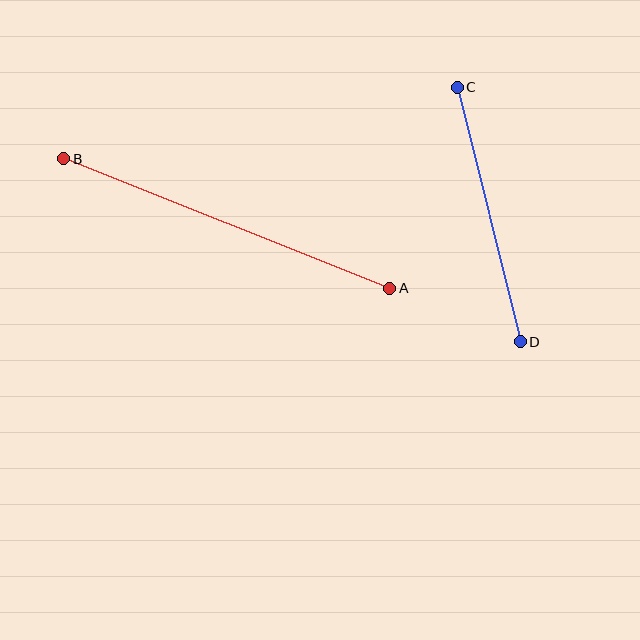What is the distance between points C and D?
The distance is approximately 262 pixels.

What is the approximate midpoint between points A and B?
The midpoint is at approximately (227, 224) pixels.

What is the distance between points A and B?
The distance is approximately 351 pixels.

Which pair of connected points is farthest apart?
Points A and B are farthest apart.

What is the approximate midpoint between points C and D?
The midpoint is at approximately (489, 214) pixels.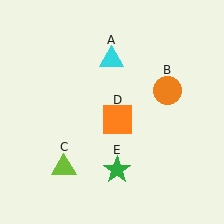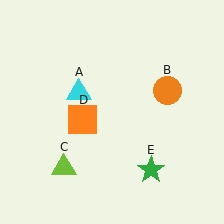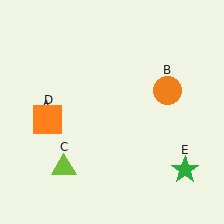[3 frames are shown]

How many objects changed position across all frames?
3 objects changed position: cyan triangle (object A), orange square (object D), green star (object E).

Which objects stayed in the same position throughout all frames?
Orange circle (object B) and lime triangle (object C) remained stationary.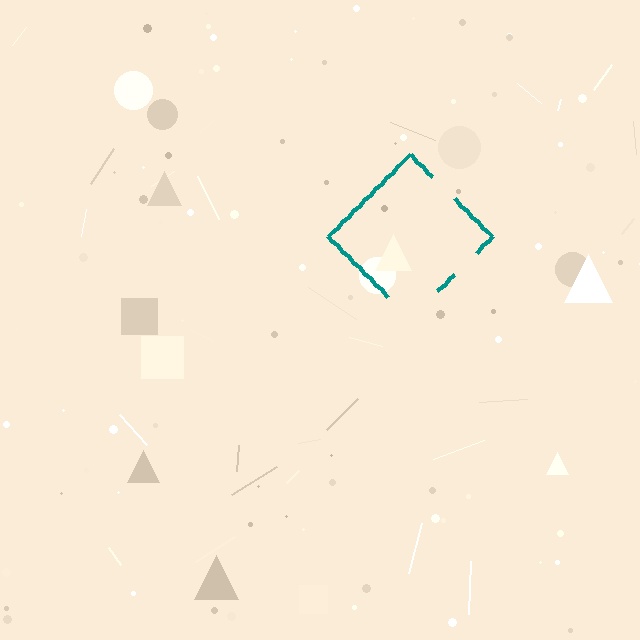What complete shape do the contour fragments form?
The contour fragments form a diamond.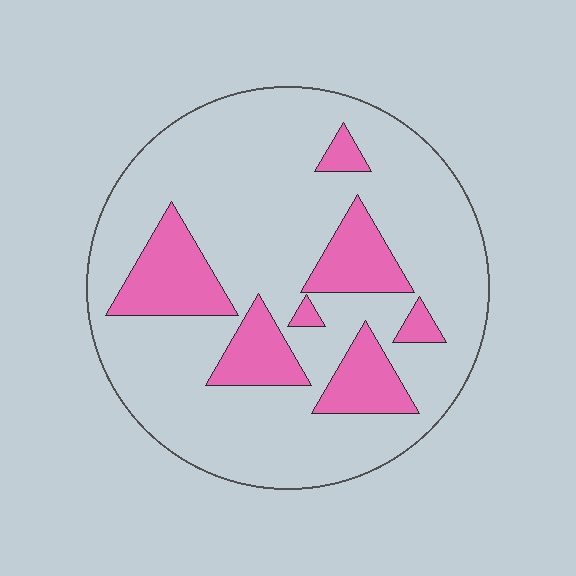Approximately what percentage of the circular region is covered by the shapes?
Approximately 20%.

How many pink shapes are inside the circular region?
7.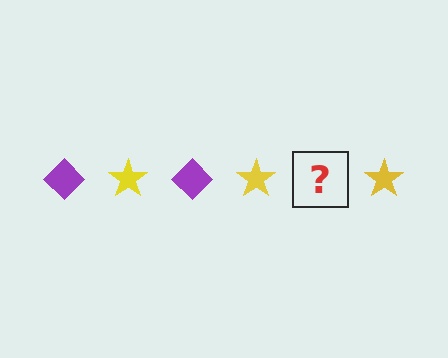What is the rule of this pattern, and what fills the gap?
The rule is that the pattern alternates between purple diamond and yellow star. The gap should be filled with a purple diamond.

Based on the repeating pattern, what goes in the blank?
The blank should be a purple diamond.